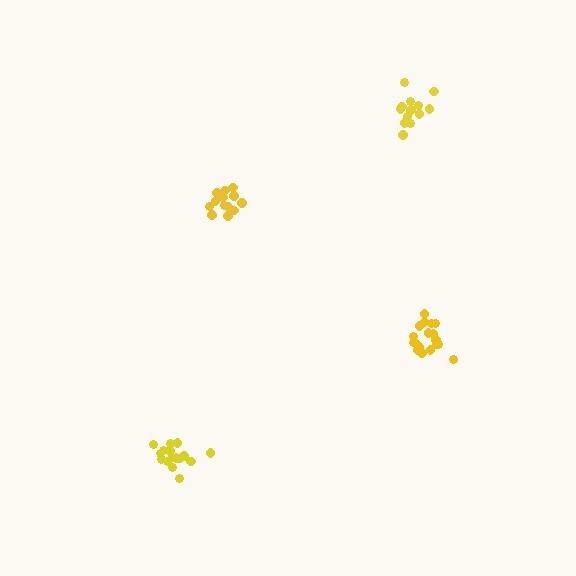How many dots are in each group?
Group 1: 13 dots, Group 2: 18 dots, Group 3: 13 dots, Group 4: 16 dots (60 total).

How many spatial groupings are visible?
There are 4 spatial groupings.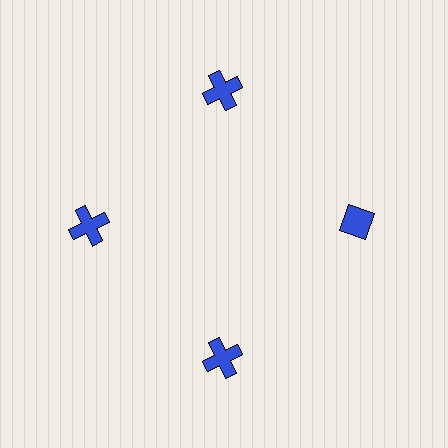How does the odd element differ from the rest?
It has a different shape: diamond instead of cross.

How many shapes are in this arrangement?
There are 4 shapes arranged in a ring pattern.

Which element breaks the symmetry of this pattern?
The blue diamond at roughly the 3 o'clock position breaks the symmetry. All other shapes are blue crosses.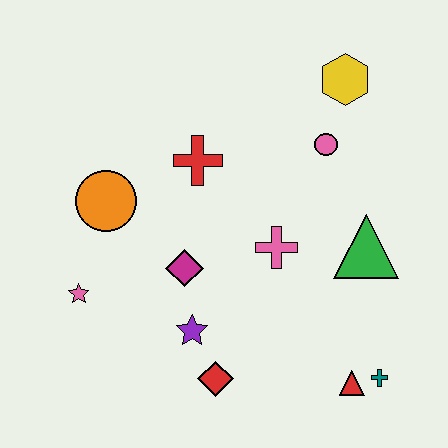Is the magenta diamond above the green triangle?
No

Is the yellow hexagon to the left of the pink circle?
No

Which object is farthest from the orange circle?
The teal cross is farthest from the orange circle.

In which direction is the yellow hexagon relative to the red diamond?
The yellow hexagon is above the red diamond.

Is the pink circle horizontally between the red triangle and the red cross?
Yes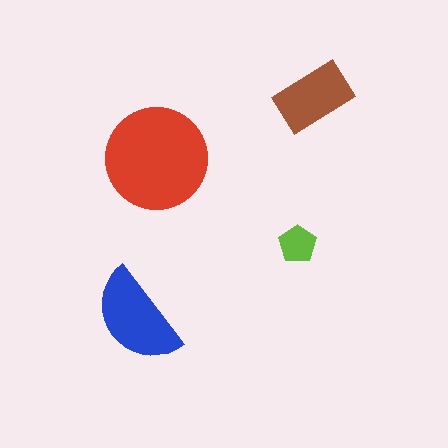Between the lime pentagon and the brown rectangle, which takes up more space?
The brown rectangle.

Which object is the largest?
The red circle.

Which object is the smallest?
The lime pentagon.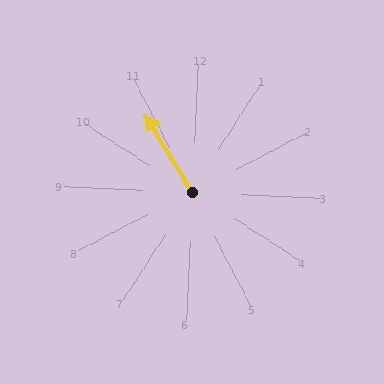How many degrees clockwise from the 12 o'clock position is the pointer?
Approximately 327 degrees.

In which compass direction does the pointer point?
Northwest.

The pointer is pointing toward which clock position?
Roughly 11 o'clock.